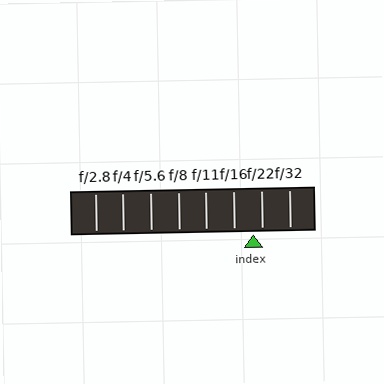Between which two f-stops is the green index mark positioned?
The index mark is between f/16 and f/22.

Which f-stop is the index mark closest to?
The index mark is closest to f/22.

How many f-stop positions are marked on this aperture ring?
There are 8 f-stop positions marked.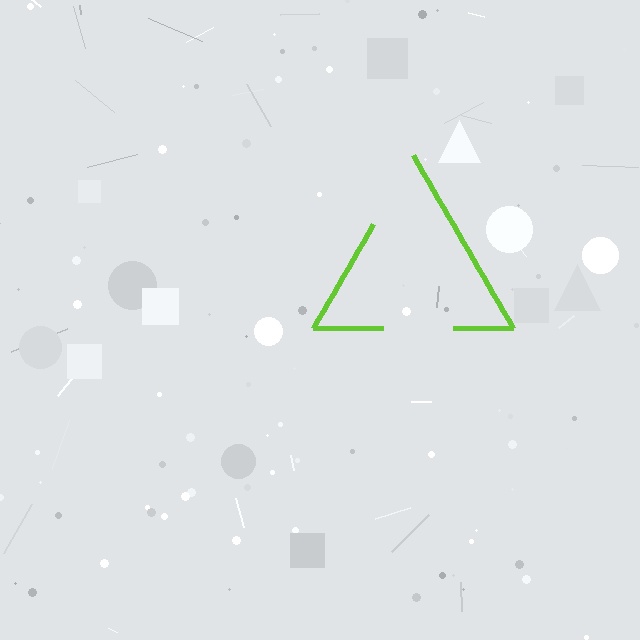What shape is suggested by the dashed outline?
The dashed outline suggests a triangle.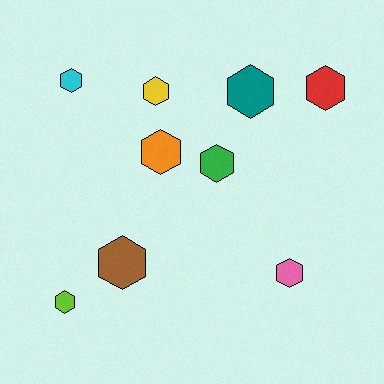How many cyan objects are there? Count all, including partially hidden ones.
There is 1 cyan object.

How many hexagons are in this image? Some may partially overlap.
There are 9 hexagons.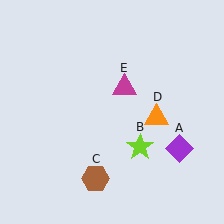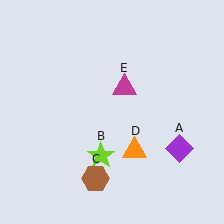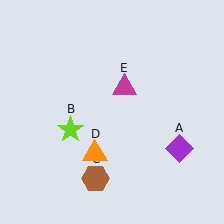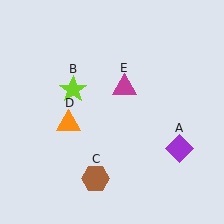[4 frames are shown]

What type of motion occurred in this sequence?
The lime star (object B), orange triangle (object D) rotated clockwise around the center of the scene.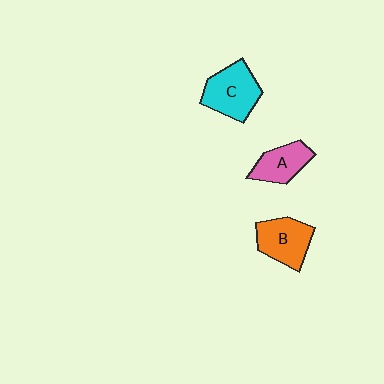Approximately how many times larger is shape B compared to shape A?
Approximately 1.2 times.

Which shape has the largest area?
Shape C (cyan).